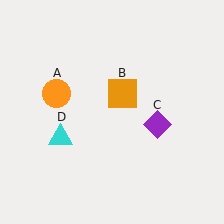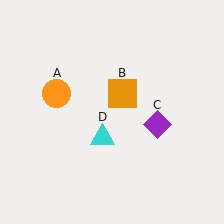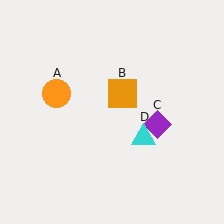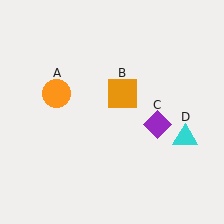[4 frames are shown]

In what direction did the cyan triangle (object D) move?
The cyan triangle (object D) moved right.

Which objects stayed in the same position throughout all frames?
Orange circle (object A) and orange square (object B) and purple diamond (object C) remained stationary.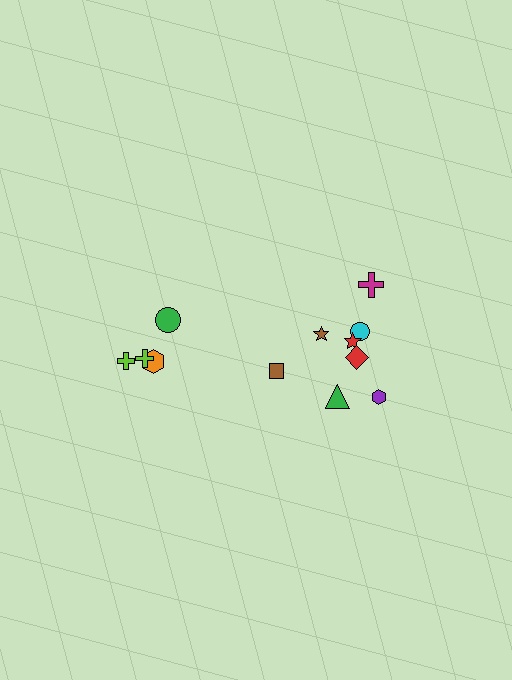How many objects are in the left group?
There are 4 objects.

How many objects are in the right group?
There are 8 objects.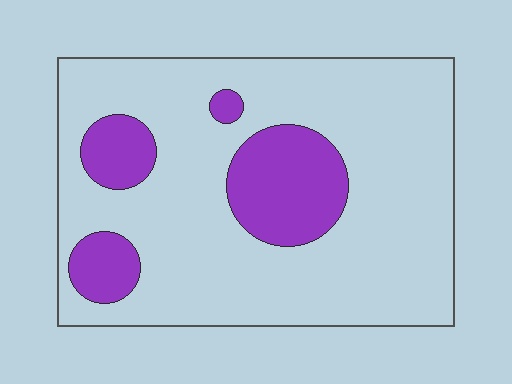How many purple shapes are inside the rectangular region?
4.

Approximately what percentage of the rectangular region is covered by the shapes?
Approximately 20%.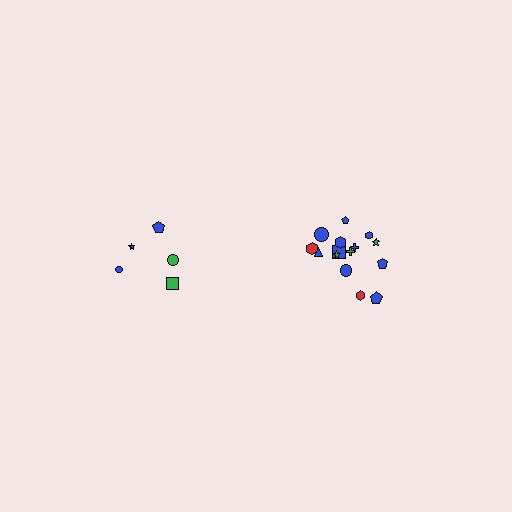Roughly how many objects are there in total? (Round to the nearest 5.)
Roughly 20 objects in total.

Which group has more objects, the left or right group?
The right group.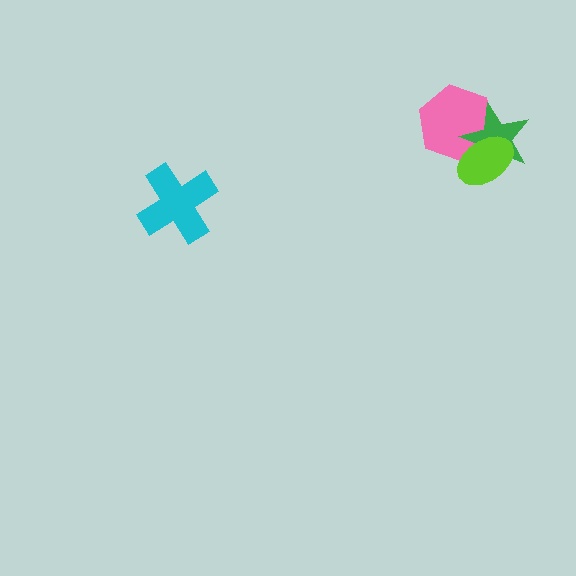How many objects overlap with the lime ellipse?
2 objects overlap with the lime ellipse.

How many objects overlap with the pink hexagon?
2 objects overlap with the pink hexagon.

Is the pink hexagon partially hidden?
Yes, it is partially covered by another shape.